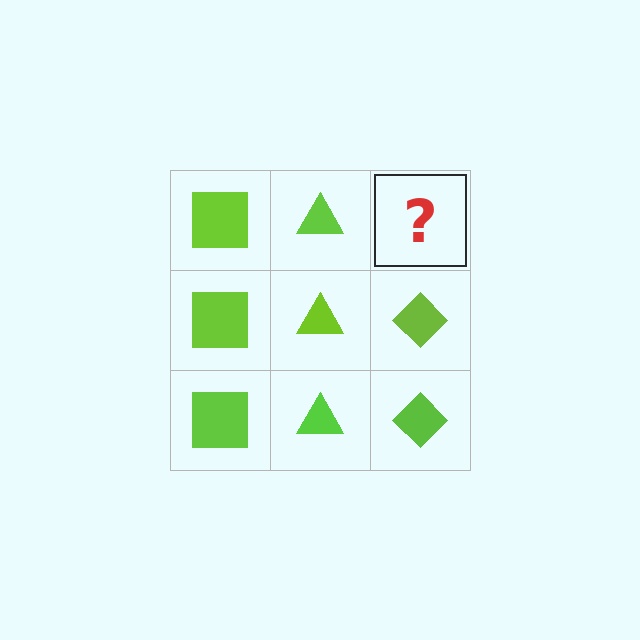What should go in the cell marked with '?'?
The missing cell should contain a lime diamond.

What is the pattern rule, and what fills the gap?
The rule is that each column has a consistent shape. The gap should be filled with a lime diamond.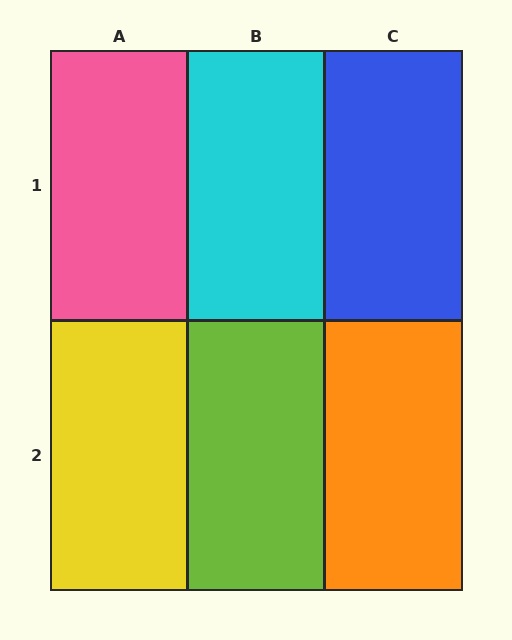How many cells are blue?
1 cell is blue.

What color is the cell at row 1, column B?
Cyan.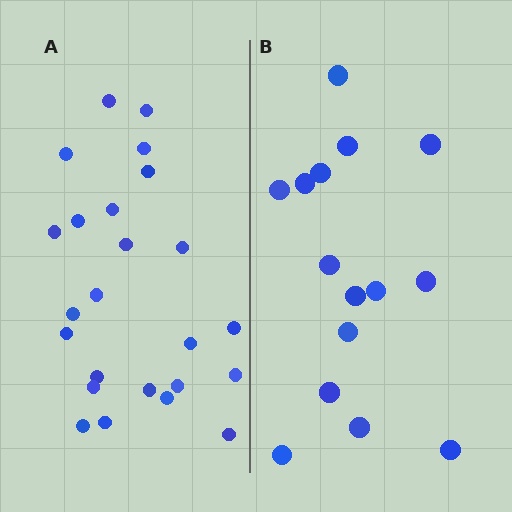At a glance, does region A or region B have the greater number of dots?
Region A (the left region) has more dots.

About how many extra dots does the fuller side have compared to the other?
Region A has roughly 8 or so more dots than region B.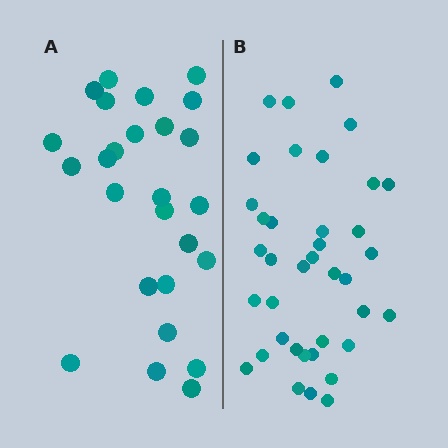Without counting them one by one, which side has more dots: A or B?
Region B (the right region) has more dots.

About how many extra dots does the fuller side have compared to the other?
Region B has roughly 12 or so more dots than region A.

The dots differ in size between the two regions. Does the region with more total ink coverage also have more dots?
No. Region A has more total ink coverage because its dots are larger, but region B actually contains more individual dots. Total area can be misleading — the number of items is what matters here.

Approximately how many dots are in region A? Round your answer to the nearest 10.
About 30 dots. (The exact count is 26, which rounds to 30.)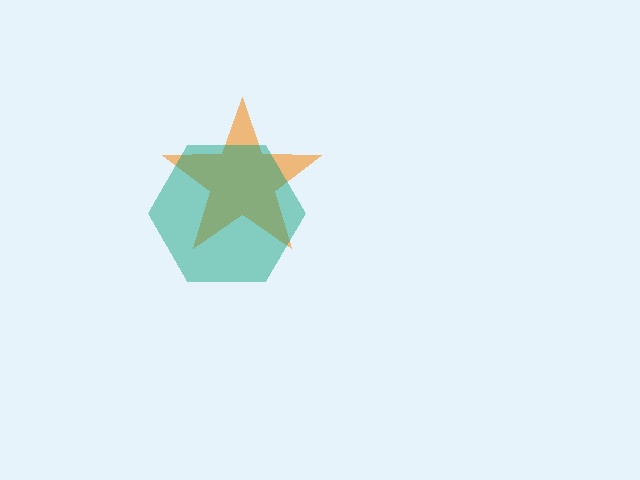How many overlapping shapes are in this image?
There are 2 overlapping shapes in the image.